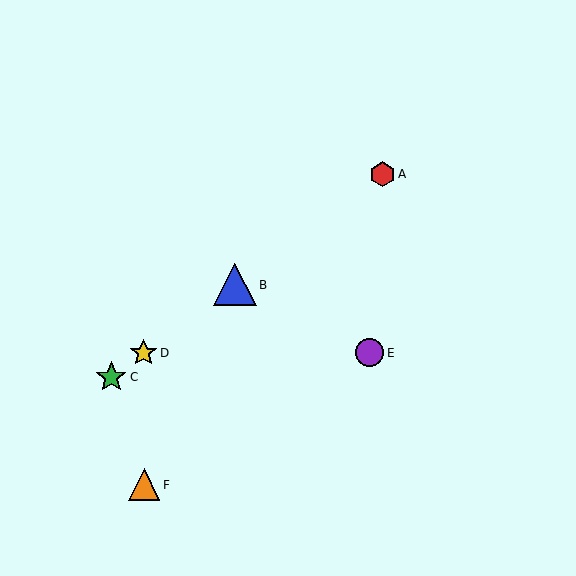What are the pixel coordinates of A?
Object A is at (382, 174).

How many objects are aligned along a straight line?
4 objects (A, B, C, D) are aligned along a straight line.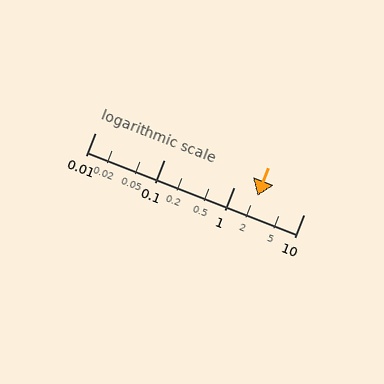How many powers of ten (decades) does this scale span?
The scale spans 3 decades, from 0.01 to 10.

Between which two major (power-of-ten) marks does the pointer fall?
The pointer is between 1 and 10.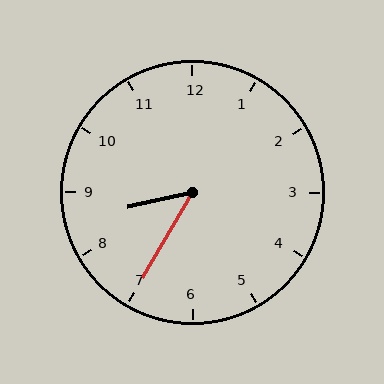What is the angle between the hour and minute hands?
Approximately 48 degrees.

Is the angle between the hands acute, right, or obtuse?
It is acute.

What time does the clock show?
8:35.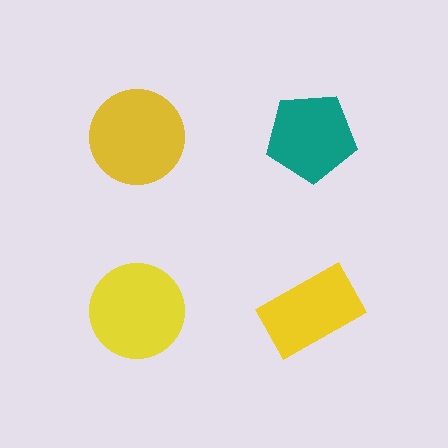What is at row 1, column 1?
A yellow circle.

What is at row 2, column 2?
A yellow rectangle.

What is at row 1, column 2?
A teal pentagon.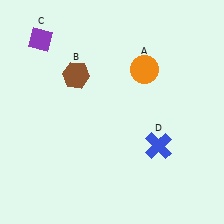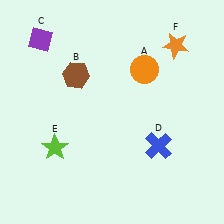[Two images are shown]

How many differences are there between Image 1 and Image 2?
There are 2 differences between the two images.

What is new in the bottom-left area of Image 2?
A lime star (E) was added in the bottom-left area of Image 2.